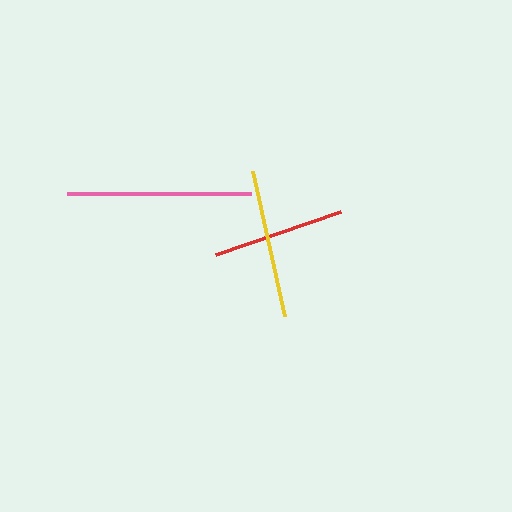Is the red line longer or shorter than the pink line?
The pink line is longer than the red line.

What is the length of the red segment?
The red segment is approximately 132 pixels long.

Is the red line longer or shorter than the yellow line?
The yellow line is longer than the red line.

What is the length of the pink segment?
The pink segment is approximately 184 pixels long.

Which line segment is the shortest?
The red line is the shortest at approximately 132 pixels.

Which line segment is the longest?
The pink line is the longest at approximately 184 pixels.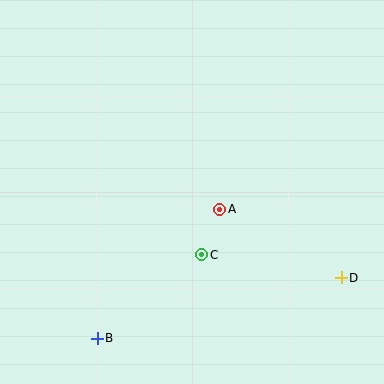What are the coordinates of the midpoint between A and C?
The midpoint between A and C is at (211, 232).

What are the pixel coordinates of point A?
Point A is at (220, 209).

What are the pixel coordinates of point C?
Point C is at (202, 255).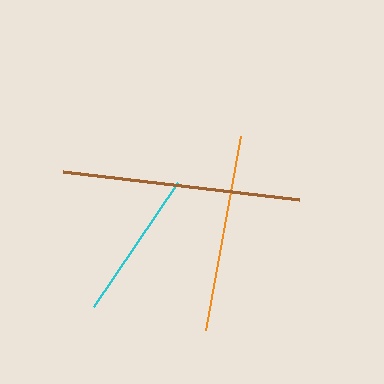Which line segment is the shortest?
The cyan line is the shortest at approximately 151 pixels.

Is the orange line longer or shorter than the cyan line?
The orange line is longer than the cyan line.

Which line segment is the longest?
The brown line is the longest at approximately 238 pixels.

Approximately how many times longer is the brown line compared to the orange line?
The brown line is approximately 1.2 times the length of the orange line.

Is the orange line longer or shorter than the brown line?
The brown line is longer than the orange line.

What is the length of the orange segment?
The orange segment is approximately 197 pixels long.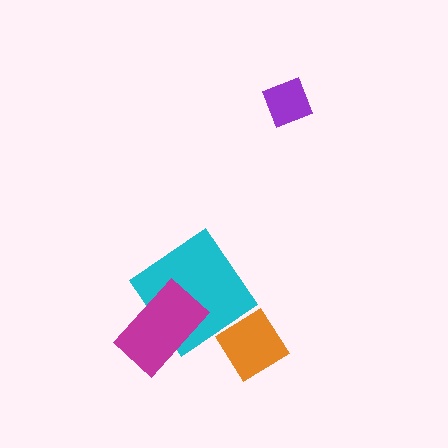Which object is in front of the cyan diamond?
The magenta rectangle is in front of the cyan diamond.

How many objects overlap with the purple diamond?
0 objects overlap with the purple diamond.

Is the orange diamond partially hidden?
No, no other shape covers it.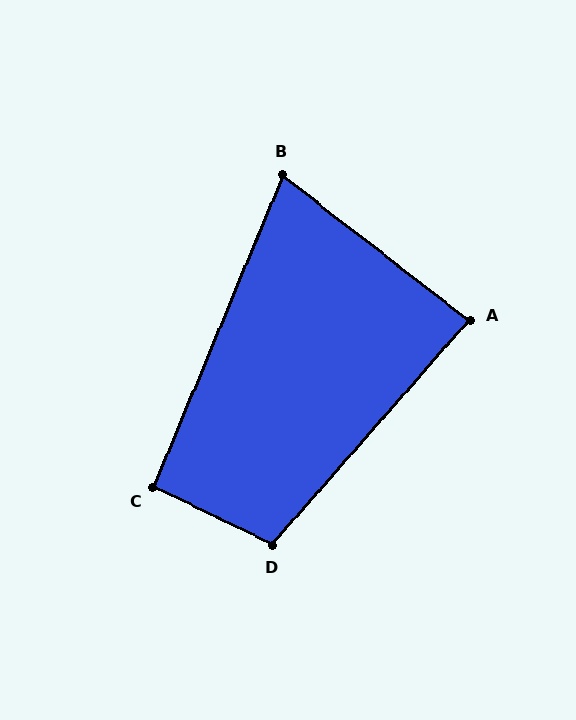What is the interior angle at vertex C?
Approximately 93 degrees (approximately right).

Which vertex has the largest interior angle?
D, at approximately 105 degrees.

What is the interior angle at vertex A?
Approximately 87 degrees (approximately right).